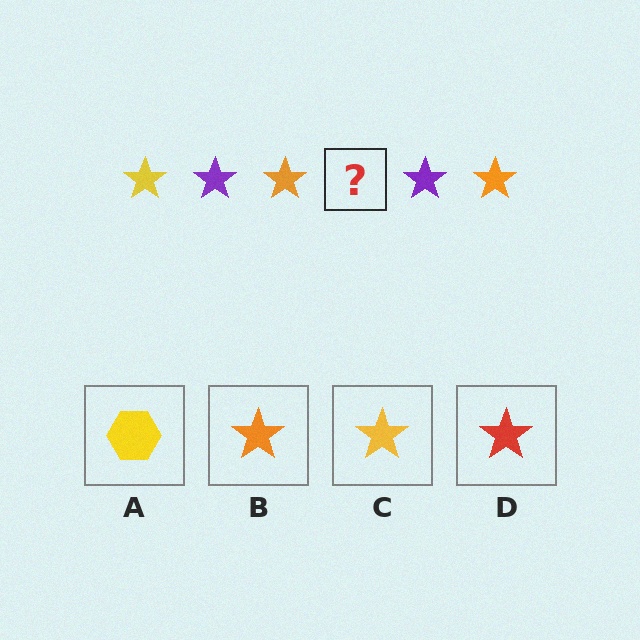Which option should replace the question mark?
Option C.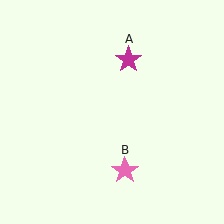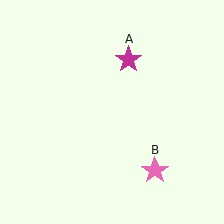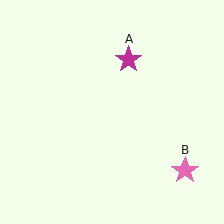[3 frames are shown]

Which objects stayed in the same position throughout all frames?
Magenta star (object A) remained stationary.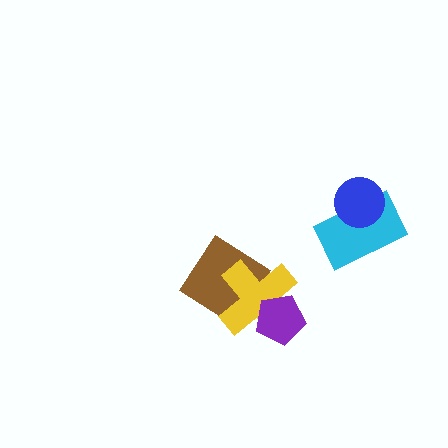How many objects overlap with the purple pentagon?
1 object overlaps with the purple pentagon.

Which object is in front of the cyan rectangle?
The blue circle is in front of the cyan rectangle.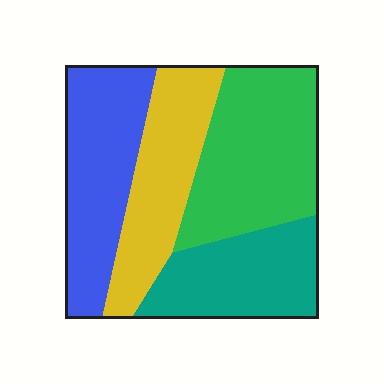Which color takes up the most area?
Green, at roughly 30%.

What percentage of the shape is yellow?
Yellow takes up about one fifth (1/5) of the shape.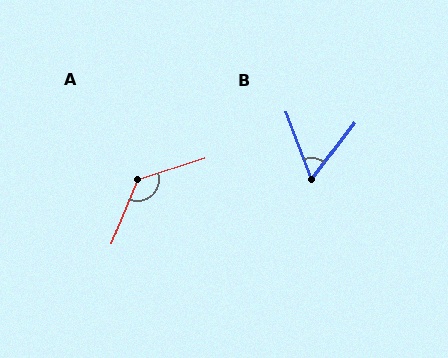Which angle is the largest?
A, at approximately 130 degrees.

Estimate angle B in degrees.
Approximately 58 degrees.